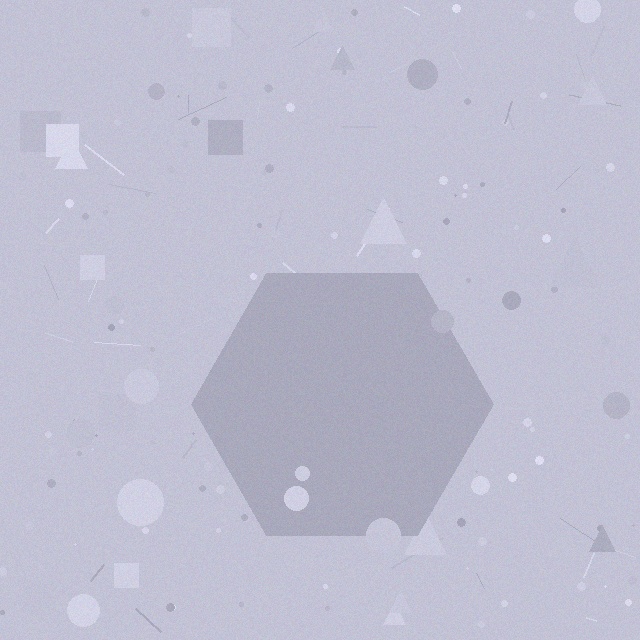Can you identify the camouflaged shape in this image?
The camouflaged shape is a hexagon.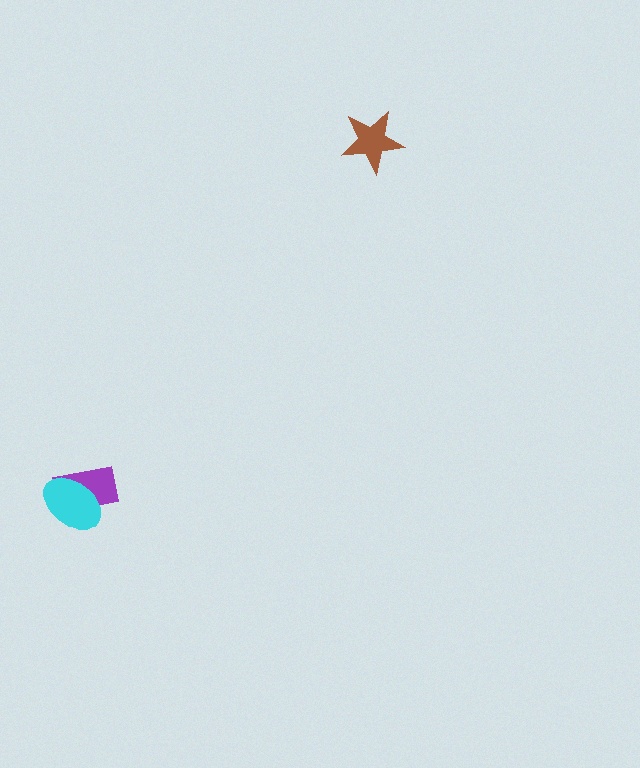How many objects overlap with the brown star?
0 objects overlap with the brown star.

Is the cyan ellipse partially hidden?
No, no other shape covers it.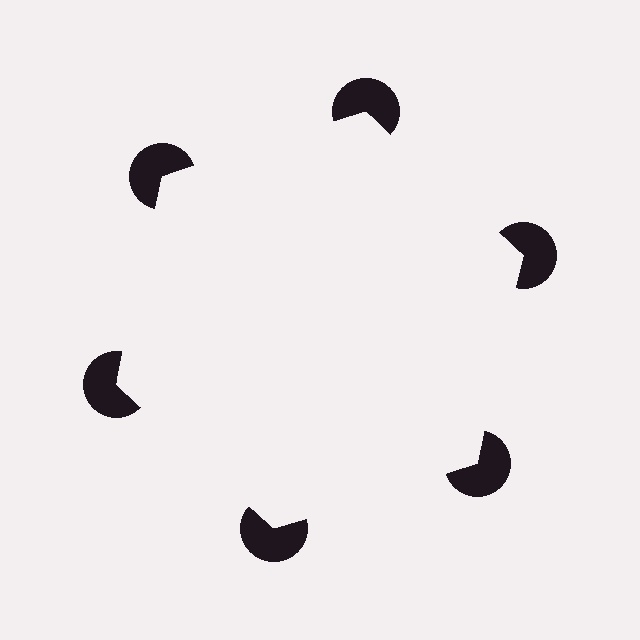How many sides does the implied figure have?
6 sides.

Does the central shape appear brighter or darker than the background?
It typically appears slightly brighter than the background, even though no actual brightness change is drawn.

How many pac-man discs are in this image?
There are 6 — one at each vertex of the illusory hexagon.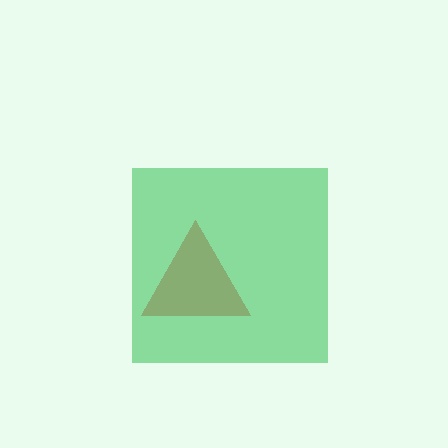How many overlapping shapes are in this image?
There are 2 overlapping shapes in the image.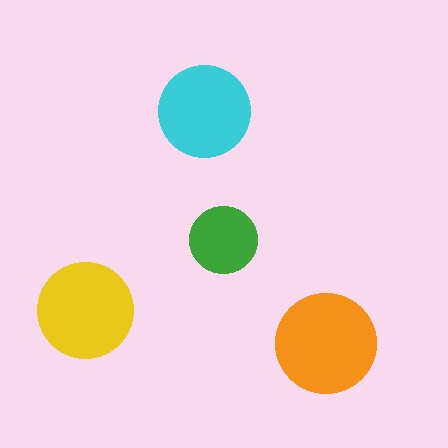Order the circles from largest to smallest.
the orange one, the yellow one, the cyan one, the green one.